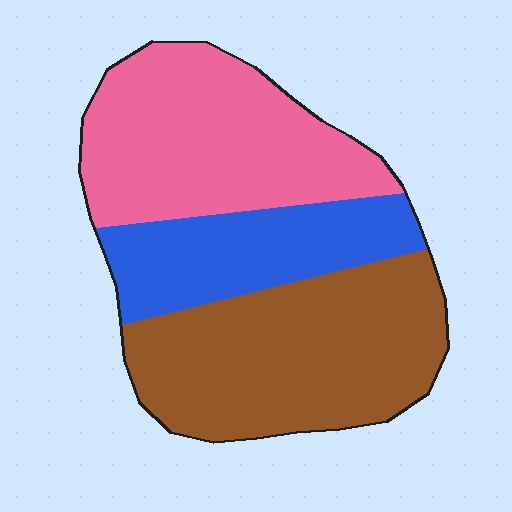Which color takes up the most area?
Brown, at roughly 40%.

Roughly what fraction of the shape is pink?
Pink covers around 35% of the shape.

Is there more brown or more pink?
Brown.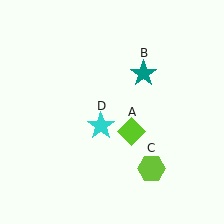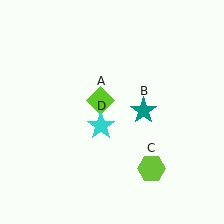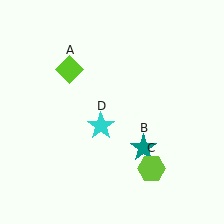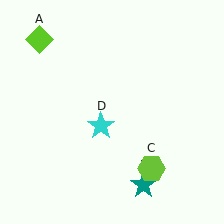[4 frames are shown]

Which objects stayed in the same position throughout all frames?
Lime hexagon (object C) and cyan star (object D) remained stationary.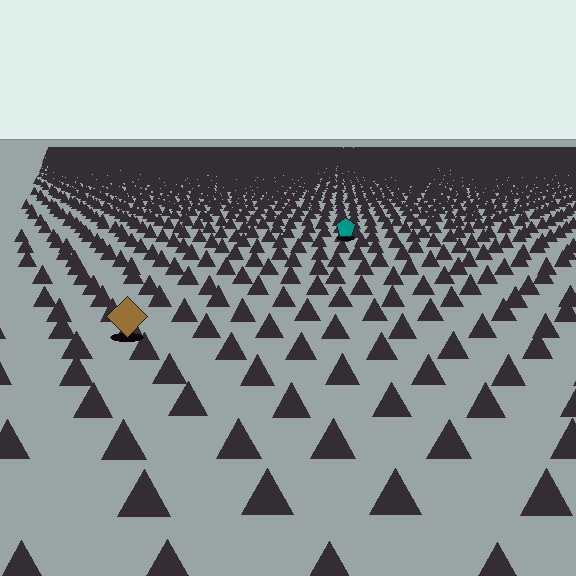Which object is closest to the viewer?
The brown diamond is closest. The texture marks near it are larger and more spread out.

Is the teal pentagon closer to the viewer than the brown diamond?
No. The brown diamond is closer — you can tell from the texture gradient: the ground texture is coarser near it.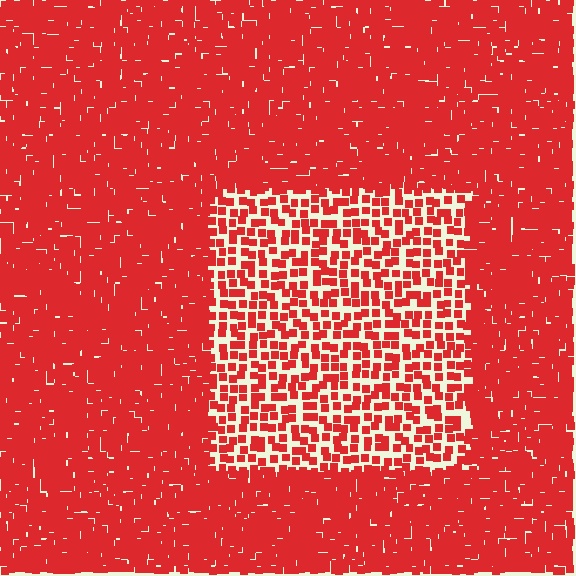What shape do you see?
I see a rectangle.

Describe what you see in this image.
The image contains small red elements arranged at two different densities. A rectangle-shaped region is visible where the elements are less densely packed than the surrounding area.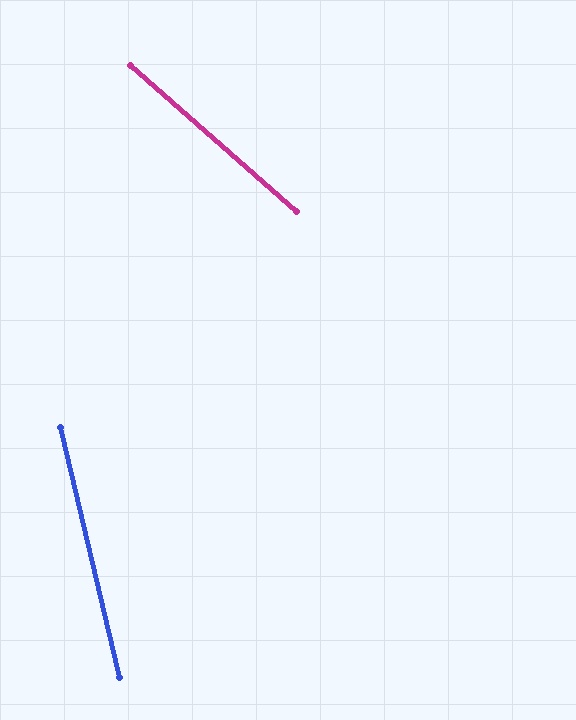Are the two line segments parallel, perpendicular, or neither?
Neither parallel nor perpendicular — they differ by about 35°.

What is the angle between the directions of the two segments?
Approximately 35 degrees.